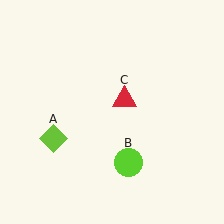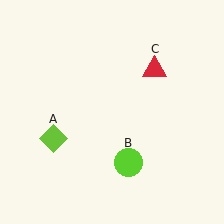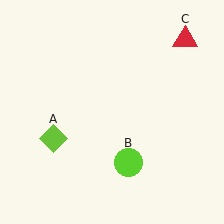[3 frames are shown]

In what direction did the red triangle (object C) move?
The red triangle (object C) moved up and to the right.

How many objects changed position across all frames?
1 object changed position: red triangle (object C).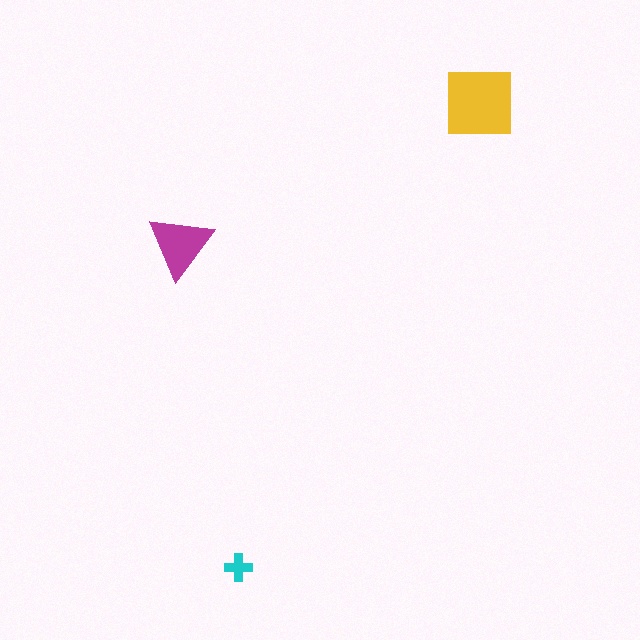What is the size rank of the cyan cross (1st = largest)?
3rd.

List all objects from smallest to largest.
The cyan cross, the magenta triangle, the yellow square.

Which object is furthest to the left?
The magenta triangle is leftmost.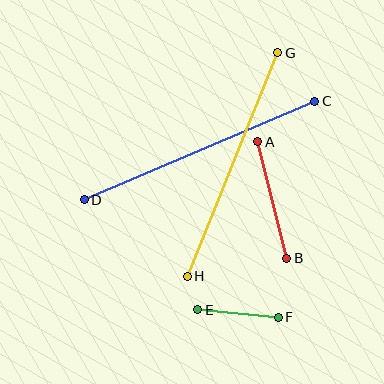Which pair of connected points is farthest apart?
Points C and D are farthest apart.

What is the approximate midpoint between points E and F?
The midpoint is at approximately (238, 314) pixels.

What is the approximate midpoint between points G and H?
The midpoint is at approximately (233, 165) pixels.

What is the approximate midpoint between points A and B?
The midpoint is at approximately (272, 200) pixels.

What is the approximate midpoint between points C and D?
The midpoint is at approximately (199, 151) pixels.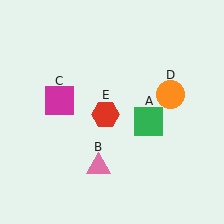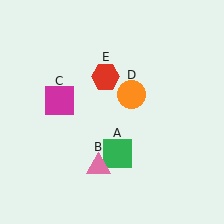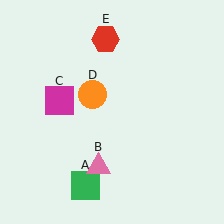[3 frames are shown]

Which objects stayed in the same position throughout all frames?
Pink triangle (object B) and magenta square (object C) remained stationary.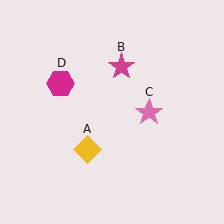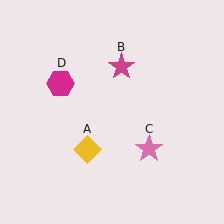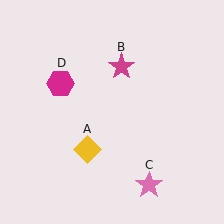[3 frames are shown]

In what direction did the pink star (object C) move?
The pink star (object C) moved down.